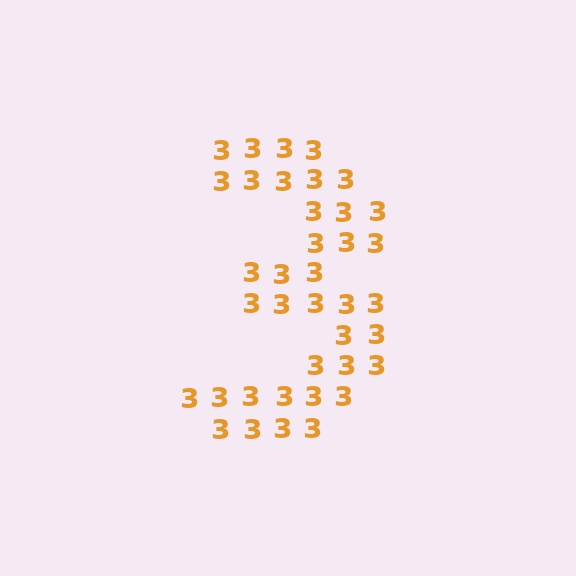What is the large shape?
The large shape is the digit 3.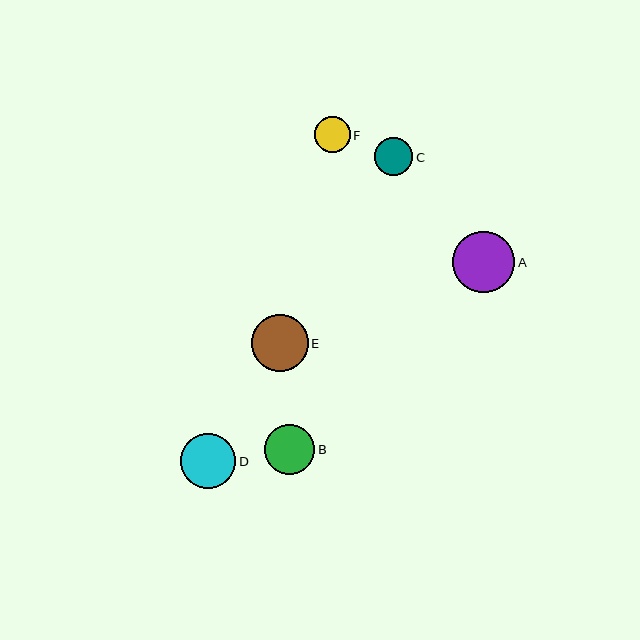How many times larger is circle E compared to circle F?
Circle E is approximately 1.6 times the size of circle F.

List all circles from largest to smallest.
From largest to smallest: A, E, D, B, C, F.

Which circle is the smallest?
Circle F is the smallest with a size of approximately 36 pixels.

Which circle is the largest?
Circle A is the largest with a size of approximately 62 pixels.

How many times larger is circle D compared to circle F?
Circle D is approximately 1.6 times the size of circle F.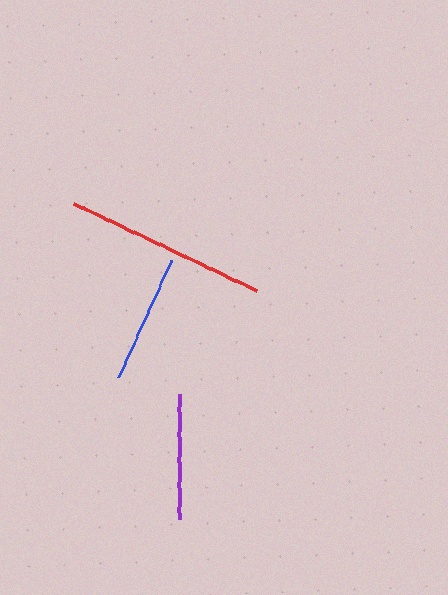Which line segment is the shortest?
The purple line is the shortest at approximately 125 pixels.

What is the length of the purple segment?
The purple segment is approximately 125 pixels long.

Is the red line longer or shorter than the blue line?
The red line is longer than the blue line.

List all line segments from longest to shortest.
From longest to shortest: red, blue, purple.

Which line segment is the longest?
The red line is the longest at approximately 202 pixels.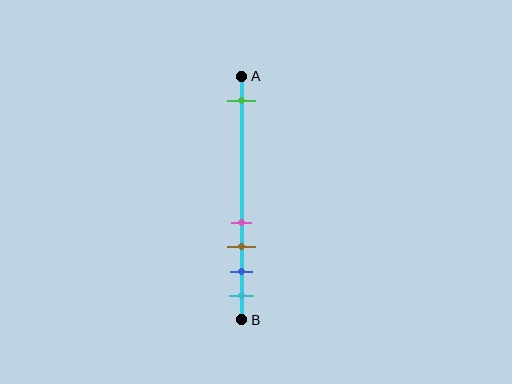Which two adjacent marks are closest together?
The pink and brown marks are the closest adjacent pair.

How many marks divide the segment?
There are 5 marks dividing the segment.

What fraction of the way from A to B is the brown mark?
The brown mark is approximately 70% (0.7) of the way from A to B.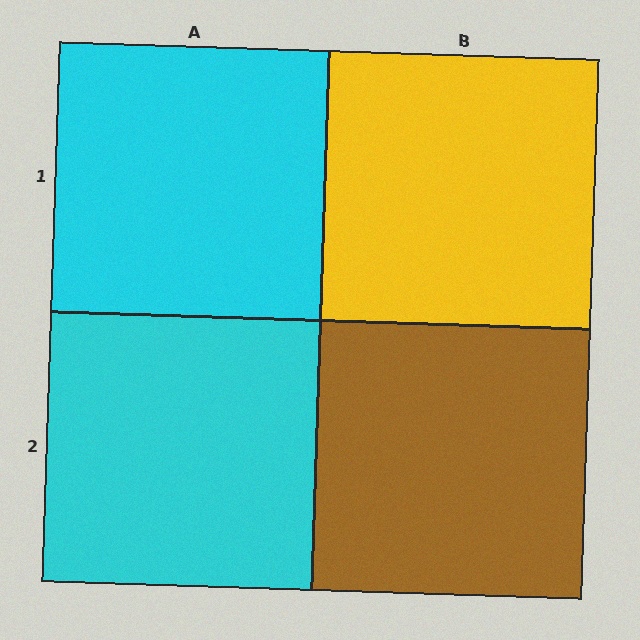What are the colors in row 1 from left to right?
Cyan, yellow.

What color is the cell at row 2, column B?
Brown.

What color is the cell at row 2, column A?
Cyan.